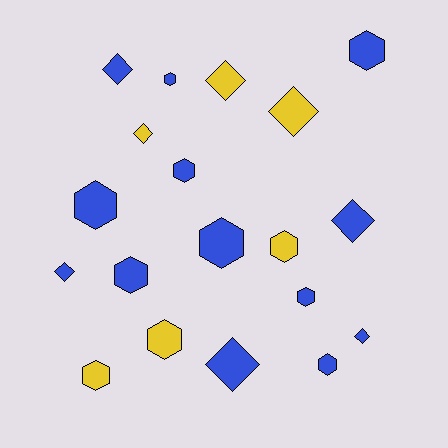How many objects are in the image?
There are 19 objects.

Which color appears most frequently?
Blue, with 13 objects.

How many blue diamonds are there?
There are 5 blue diamonds.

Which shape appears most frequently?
Hexagon, with 11 objects.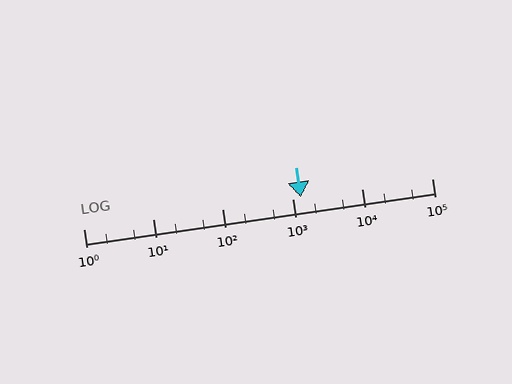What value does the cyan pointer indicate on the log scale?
The pointer indicates approximately 1300.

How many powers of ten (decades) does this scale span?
The scale spans 5 decades, from 1 to 100000.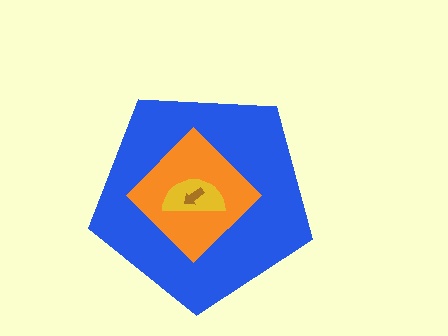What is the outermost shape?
The blue pentagon.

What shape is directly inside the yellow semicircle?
The brown arrow.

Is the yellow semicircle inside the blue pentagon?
Yes.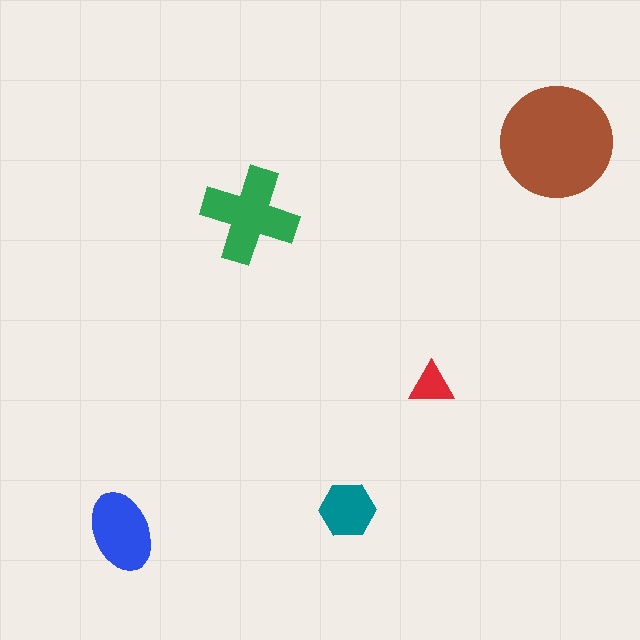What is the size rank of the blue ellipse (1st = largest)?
3rd.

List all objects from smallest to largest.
The red triangle, the teal hexagon, the blue ellipse, the green cross, the brown circle.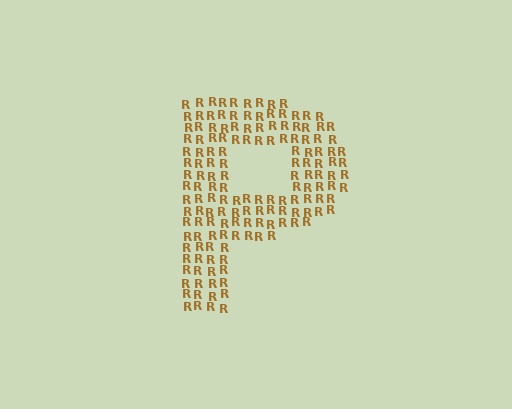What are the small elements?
The small elements are letter R's.